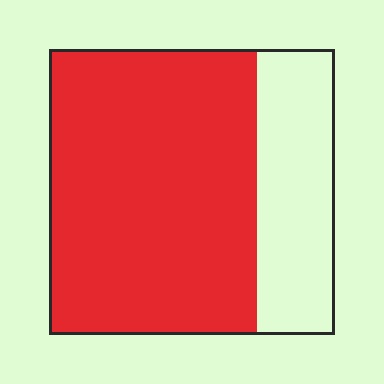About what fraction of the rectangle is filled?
About three quarters (3/4).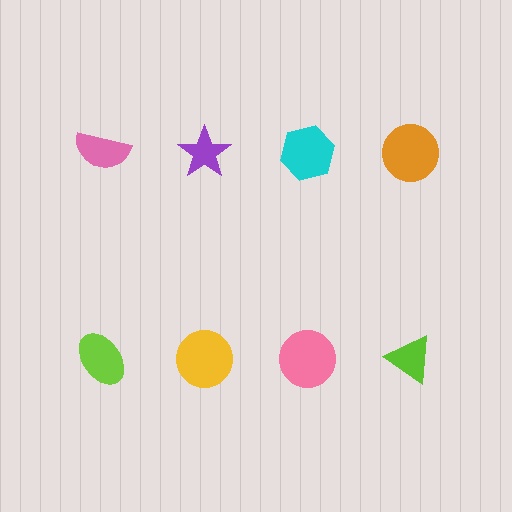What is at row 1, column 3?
A cyan hexagon.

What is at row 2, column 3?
A pink circle.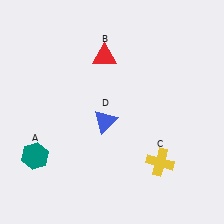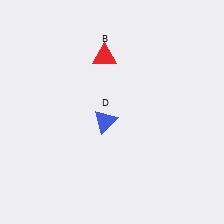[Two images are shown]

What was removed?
The yellow cross (C), the teal hexagon (A) were removed in Image 2.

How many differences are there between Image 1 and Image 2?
There are 2 differences between the two images.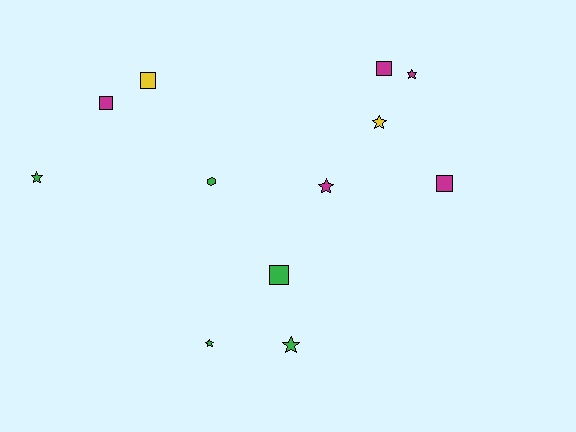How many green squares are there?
There is 1 green square.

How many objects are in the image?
There are 12 objects.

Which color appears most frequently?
Magenta, with 5 objects.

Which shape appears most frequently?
Star, with 6 objects.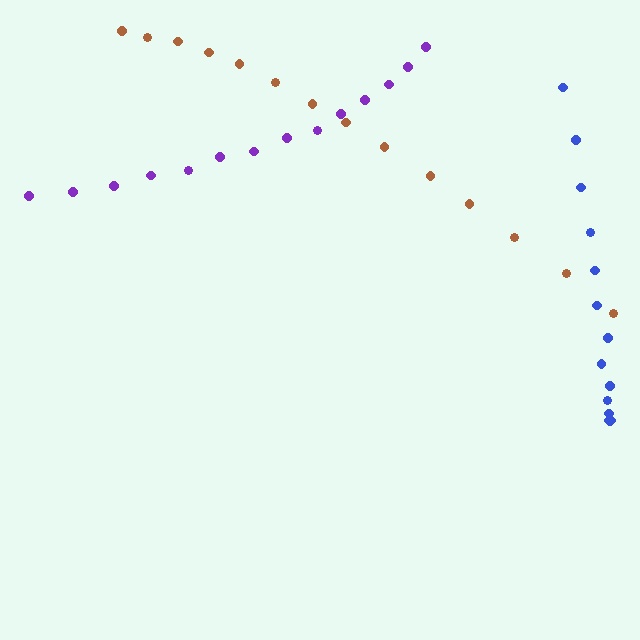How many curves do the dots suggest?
There are 3 distinct paths.